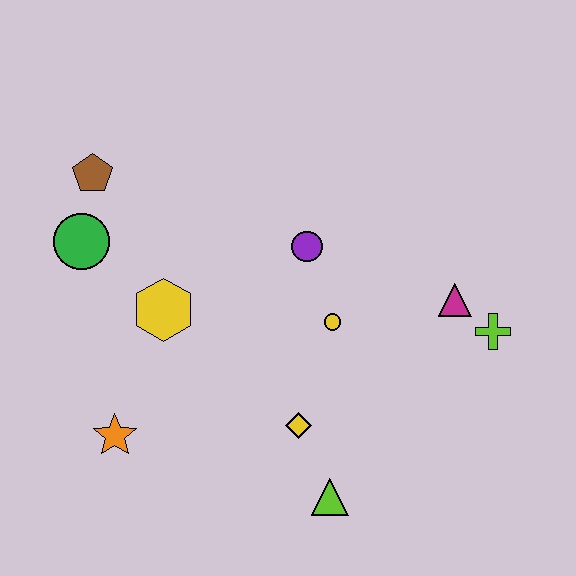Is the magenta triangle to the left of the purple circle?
No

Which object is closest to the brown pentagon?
The green circle is closest to the brown pentagon.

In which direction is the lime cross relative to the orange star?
The lime cross is to the right of the orange star.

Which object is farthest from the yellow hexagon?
The lime cross is farthest from the yellow hexagon.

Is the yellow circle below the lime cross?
No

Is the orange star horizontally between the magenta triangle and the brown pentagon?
Yes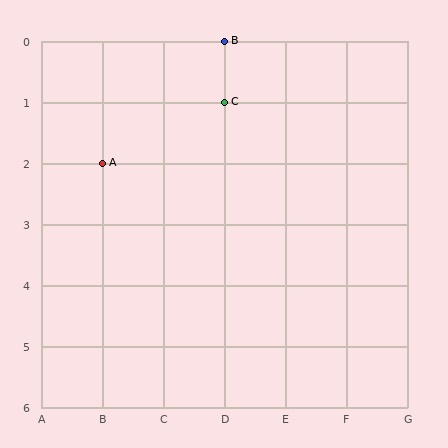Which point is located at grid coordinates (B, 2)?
Point A is at (B, 2).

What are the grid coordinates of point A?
Point A is at grid coordinates (B, 2).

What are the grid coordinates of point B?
Point B is at grid coordinates (D, 0).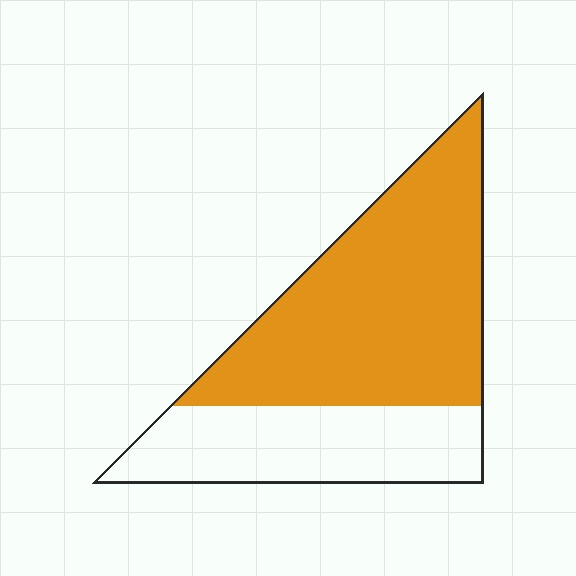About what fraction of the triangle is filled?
About five eighths (5/8).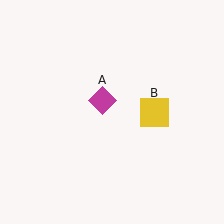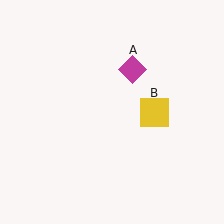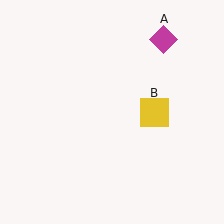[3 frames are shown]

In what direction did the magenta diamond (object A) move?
The magenta diamond (object A) moved up and to the right.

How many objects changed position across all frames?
1 object changed position: magenta diamond (object A).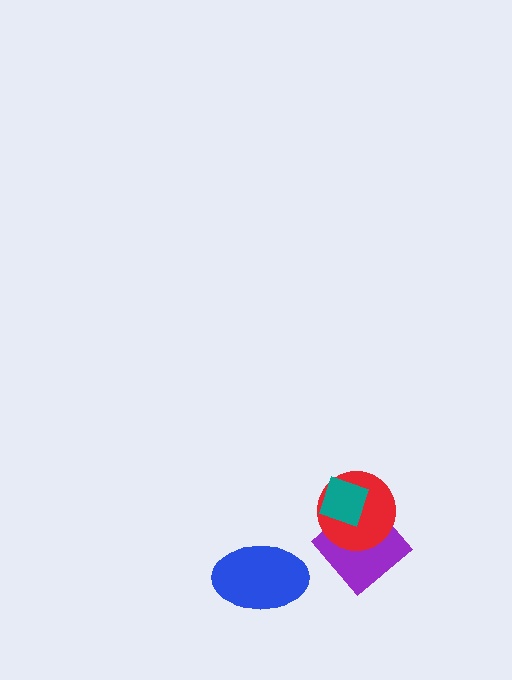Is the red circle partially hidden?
Yes, it is partially covered by another shape.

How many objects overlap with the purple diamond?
2 objects overlap with the purple diamond.